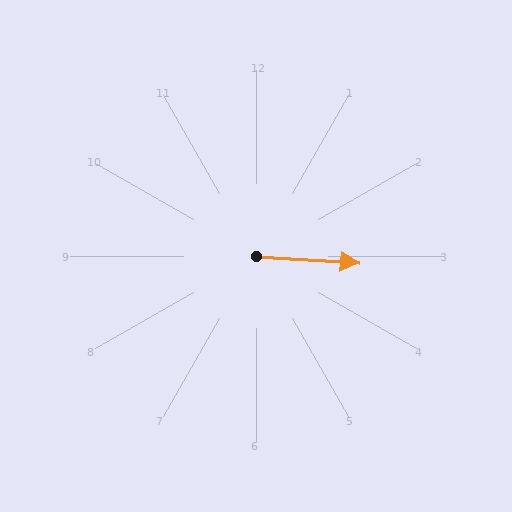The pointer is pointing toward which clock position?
Roughly 3 o'clock.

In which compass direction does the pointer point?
East.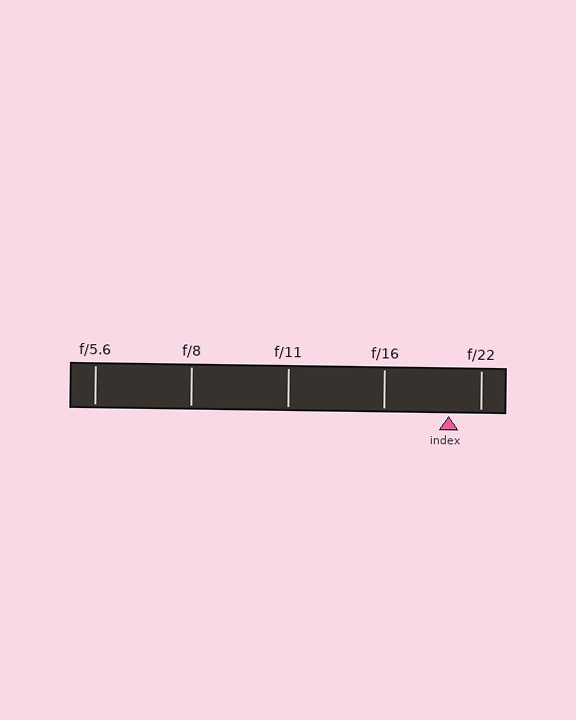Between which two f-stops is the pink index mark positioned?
The index mark is between f/16 and f/22.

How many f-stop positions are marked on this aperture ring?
There are 5 f-stop positions marked.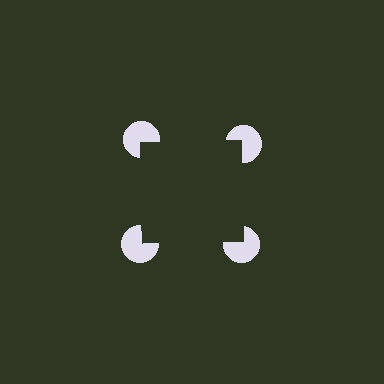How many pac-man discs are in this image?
There are 4 — one at each vertex of the illusory square.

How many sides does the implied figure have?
4 sides.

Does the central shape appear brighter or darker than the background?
It typically appears slightly darker than the background, even though no actual brightness change is drawn.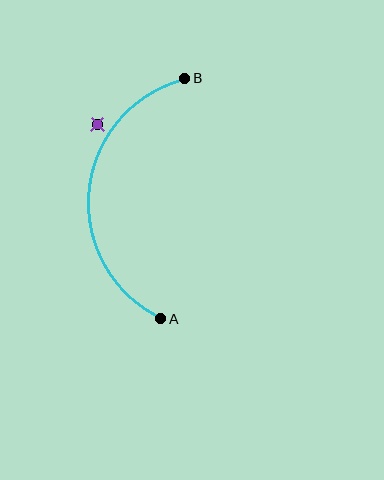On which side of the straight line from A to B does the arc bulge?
The arc bulges to the left of the straight line connecting A and B.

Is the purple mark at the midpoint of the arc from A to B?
No — the purple mark does not lie on the arc at all. It sits slightly outside the curve.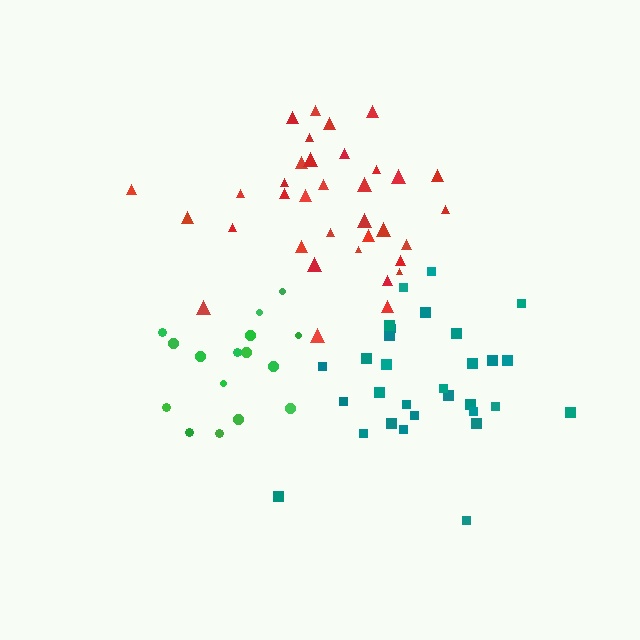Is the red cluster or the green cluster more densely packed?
Red.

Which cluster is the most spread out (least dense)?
Green.